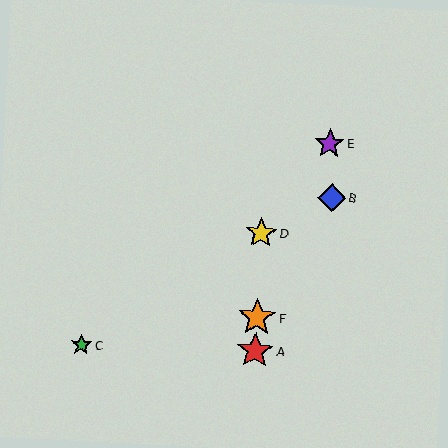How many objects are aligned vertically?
3 objects (A, D, F) are aligned vertically.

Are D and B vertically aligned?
No, D is at x≈261 and B is at x≈332.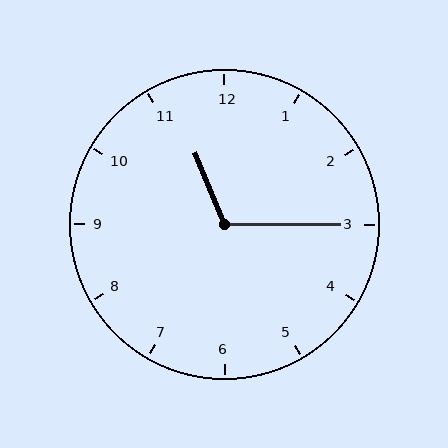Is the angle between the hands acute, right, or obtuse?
It is obtuse.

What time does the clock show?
11:15.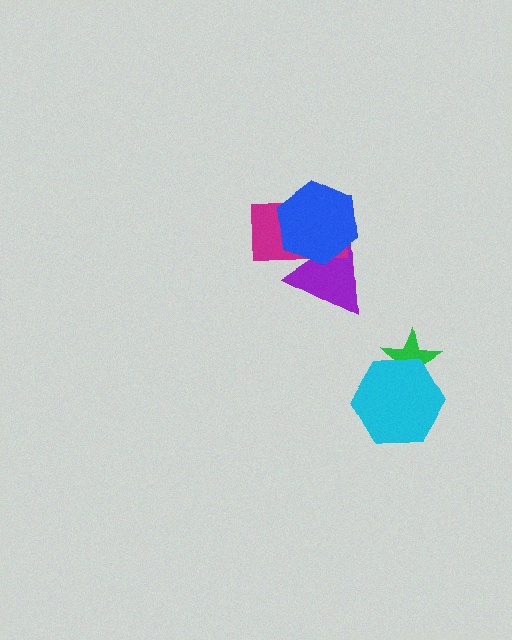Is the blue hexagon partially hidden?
No, no other shape covers it.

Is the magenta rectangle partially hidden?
Yes, it is partially covered by another shape.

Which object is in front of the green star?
The cyan hexagon is in front of the green star.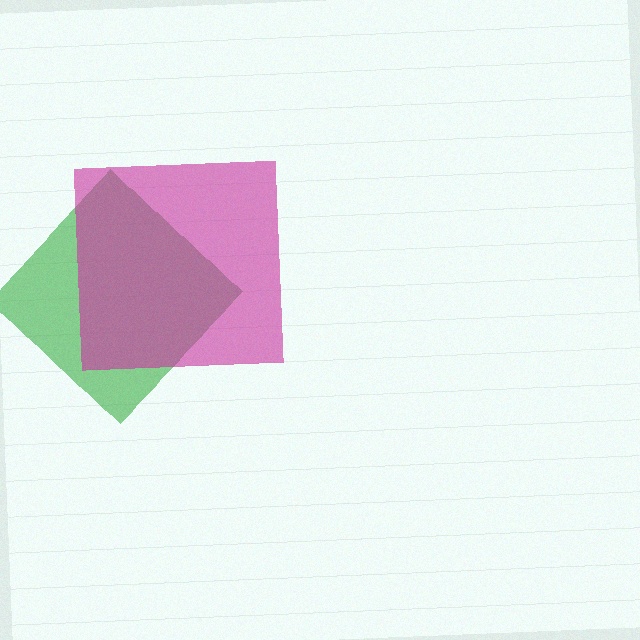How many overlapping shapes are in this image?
There are 2 overlapping shapes in the image.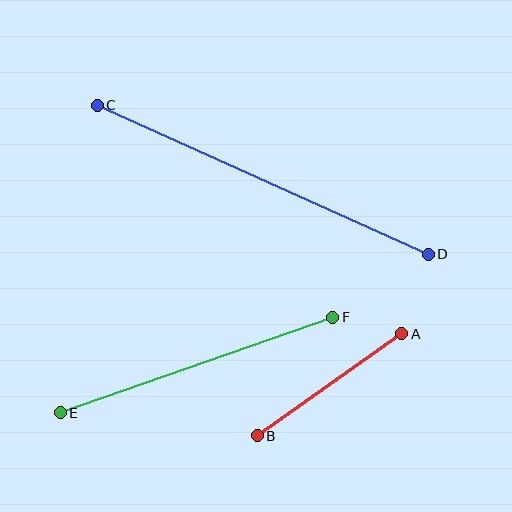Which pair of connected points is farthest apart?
Points C and D are farthest apart.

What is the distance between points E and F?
The distance is approximately 289 pixels.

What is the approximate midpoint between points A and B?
The midpoint is at approximately (330, 385) pixels.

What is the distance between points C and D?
The distance is approximately 363 pixels.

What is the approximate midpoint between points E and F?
The midpoint is at approximately (197, 365) pixels.